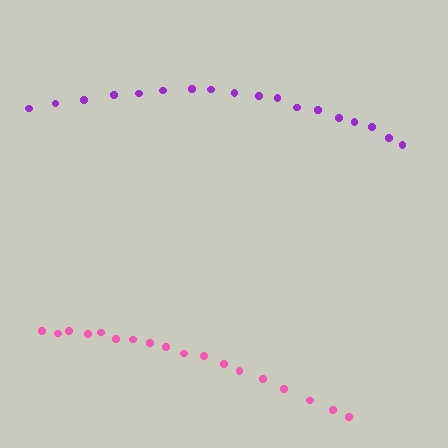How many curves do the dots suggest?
There are 2 distinct paths.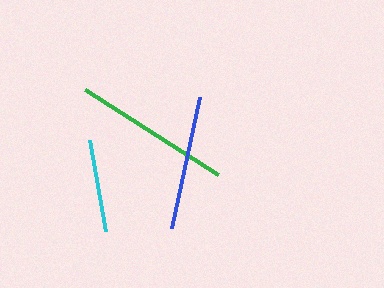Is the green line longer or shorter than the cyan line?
The green line is longer than the cyan line.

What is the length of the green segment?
The green segment is approximately 157 pixels long.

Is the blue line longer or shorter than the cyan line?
The blue line is longer than the cyan line.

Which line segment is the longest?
The green line is the longest at approximately 157 pixels.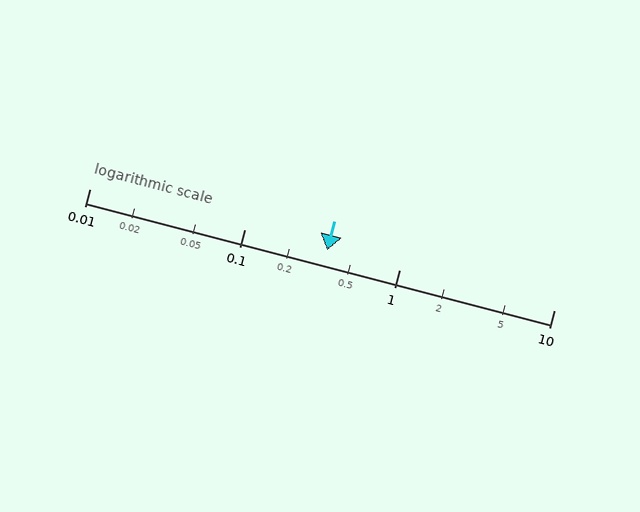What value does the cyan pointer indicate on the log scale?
The pointer indicates approximately 0.34.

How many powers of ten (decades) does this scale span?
The scale spans 3 decades, from 0.01 to 10.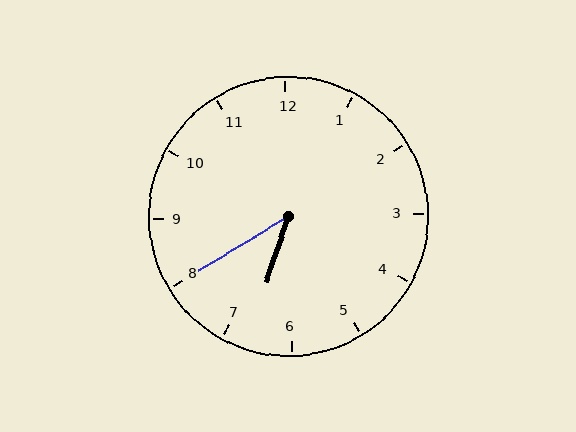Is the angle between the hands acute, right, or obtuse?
It is acute.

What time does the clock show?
6:40.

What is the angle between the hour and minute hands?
Approximately 40 degrees.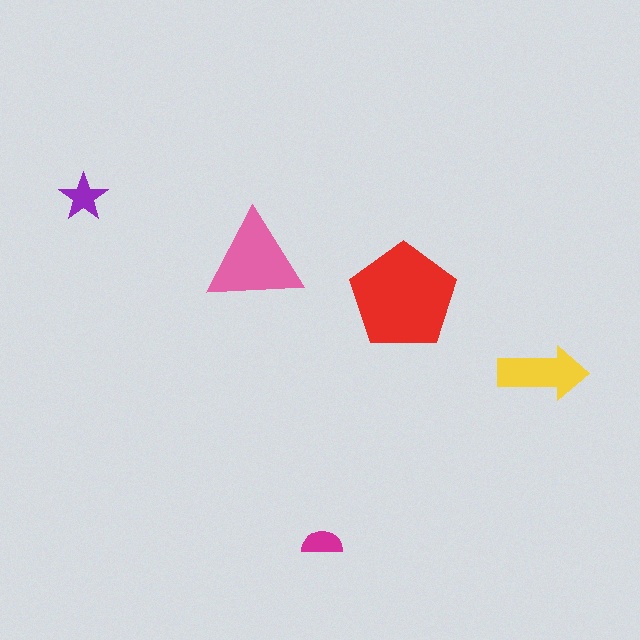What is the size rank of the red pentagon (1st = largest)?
1st.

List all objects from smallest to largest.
The magenta semicircle, the purple star, the yellow arrow, the pink triangle, the red pentagon.